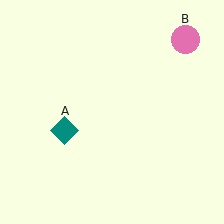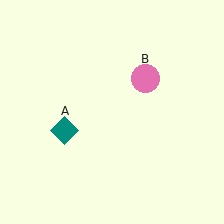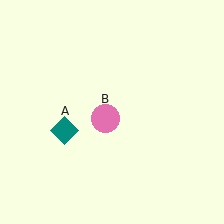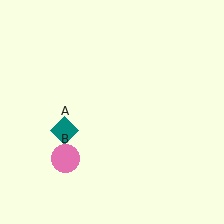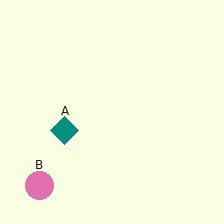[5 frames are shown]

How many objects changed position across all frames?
1 object changed position: pink circle (object B).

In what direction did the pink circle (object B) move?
The pink circle (object B) moved down and to the left.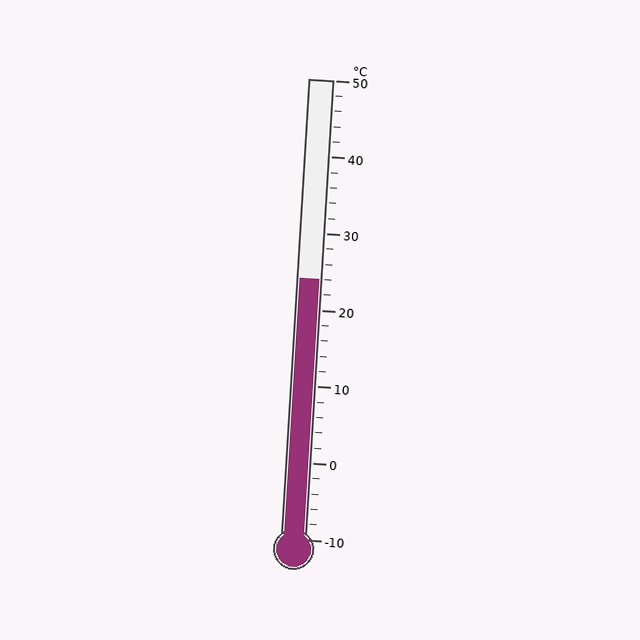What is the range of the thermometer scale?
The thermometer scale ranges from -10°C to 50°C.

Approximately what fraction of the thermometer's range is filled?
The thermometer is filled to approximately 55% of its range.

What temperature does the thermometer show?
The thermometer shows approximately 24°C.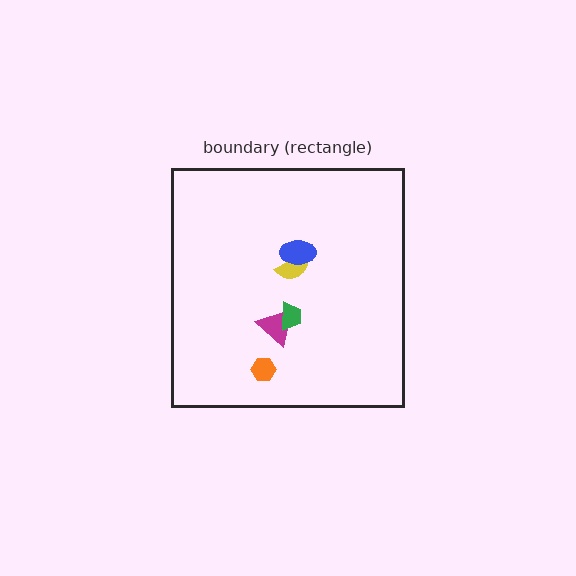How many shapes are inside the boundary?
5 inside, 0 outside.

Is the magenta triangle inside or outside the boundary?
Inside.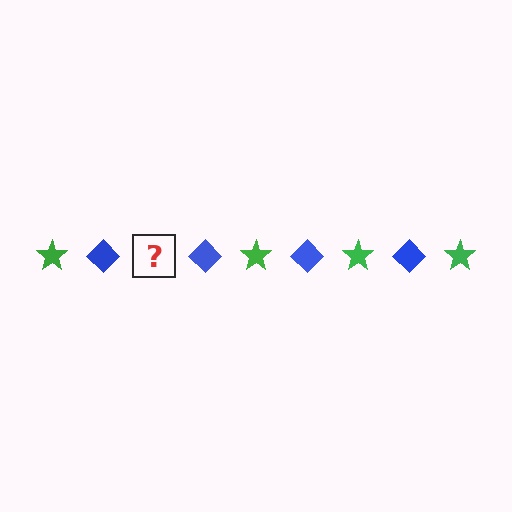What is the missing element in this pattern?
The missing element is a green star.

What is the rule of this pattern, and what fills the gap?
The rule is that the pattern alternates between green star and blue diamond. The gap should be filled with a green star.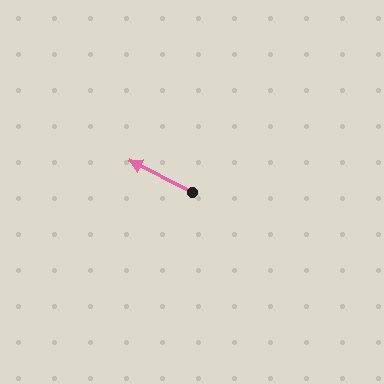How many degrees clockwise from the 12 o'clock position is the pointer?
Approximately 297 degrees.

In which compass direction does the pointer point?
Northwest.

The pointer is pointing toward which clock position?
Roughly 10 o'clock.